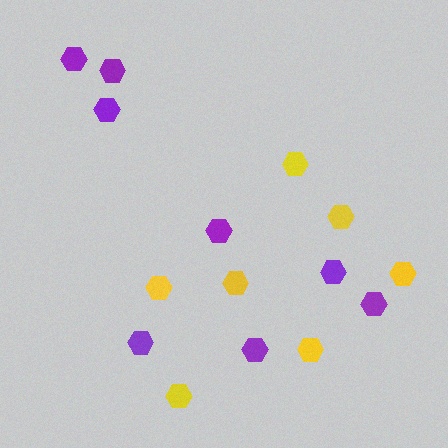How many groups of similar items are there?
There are 2 groups: one group of purple hexagons (8) and one group of yellow hexagons (7).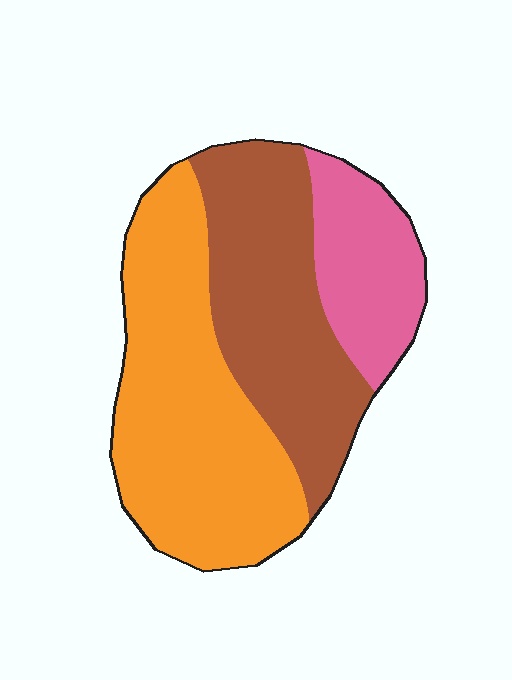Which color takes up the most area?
Orange, at roughly 45%.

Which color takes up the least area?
Pink, at roughly 20%.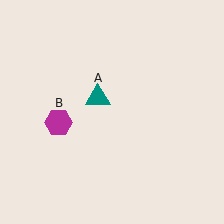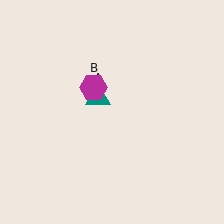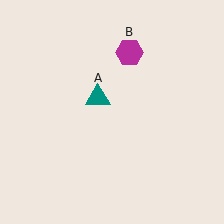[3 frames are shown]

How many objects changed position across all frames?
1 object changed position: magenta hexagon (object B).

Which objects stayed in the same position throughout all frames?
Teal triangle (object A) remained stationary.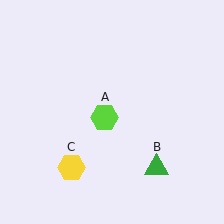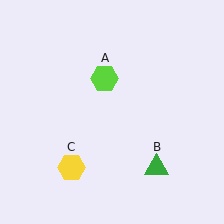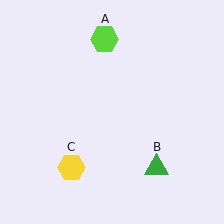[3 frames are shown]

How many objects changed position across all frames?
1 object changed position: lime hexagon (object A).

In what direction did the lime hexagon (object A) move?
The lime hexagon (object A) moved up.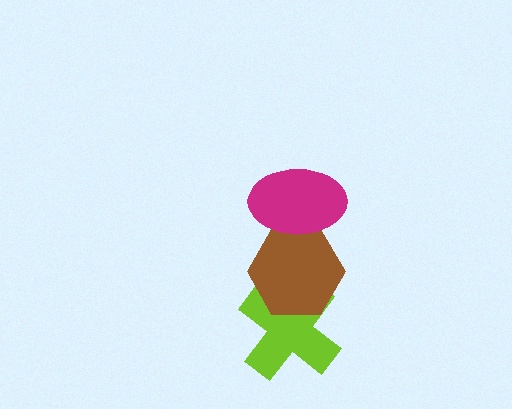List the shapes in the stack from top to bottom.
From top to bottom: the magenta ellipse, the brown hexagon, the lime cross.